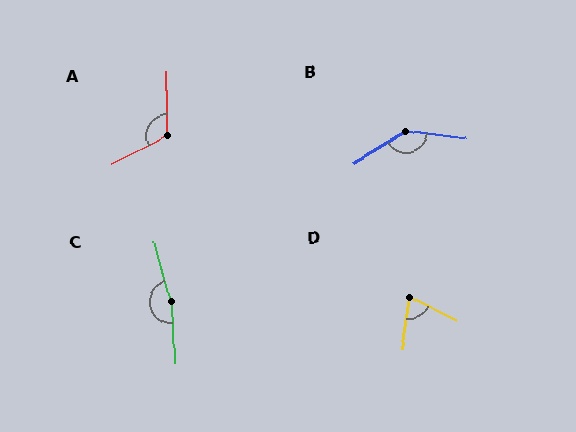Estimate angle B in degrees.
Approximately 141 degrees.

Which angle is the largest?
C, at approximately 168 degrees.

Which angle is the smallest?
D, at approximately 71 degrees.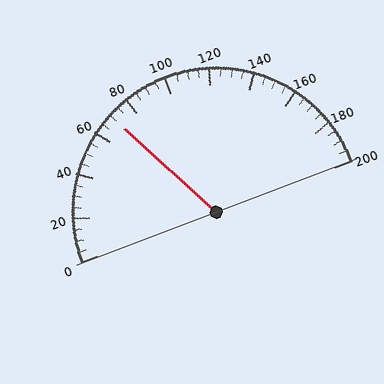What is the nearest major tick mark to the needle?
The nearest major tick mark is 80.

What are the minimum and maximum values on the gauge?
The gauge ranges from 0 to 200.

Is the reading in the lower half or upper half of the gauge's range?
The reading is in the lower half of the range (0 to 200).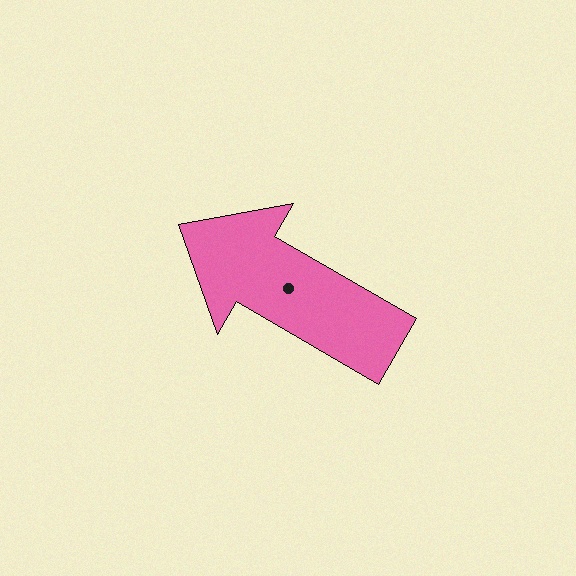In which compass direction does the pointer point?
Northwest.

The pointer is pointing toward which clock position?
Roughly 10 o'clock.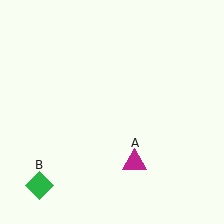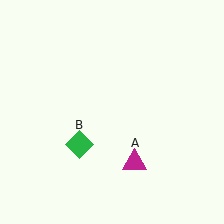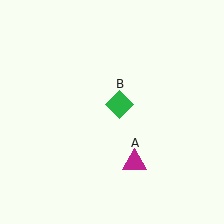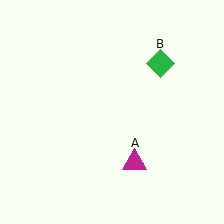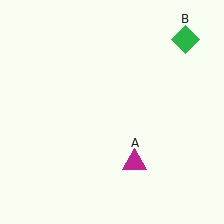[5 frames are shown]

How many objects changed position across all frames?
1 object changed position: green diamond (object B).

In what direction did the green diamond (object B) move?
The green diamond (object B) moved up and to the right.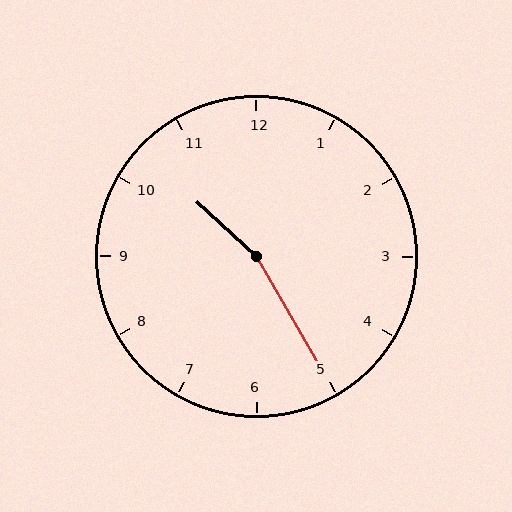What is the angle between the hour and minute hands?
Approximately 162 degrees.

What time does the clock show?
10:25.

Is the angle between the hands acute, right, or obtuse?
It is obtuse.